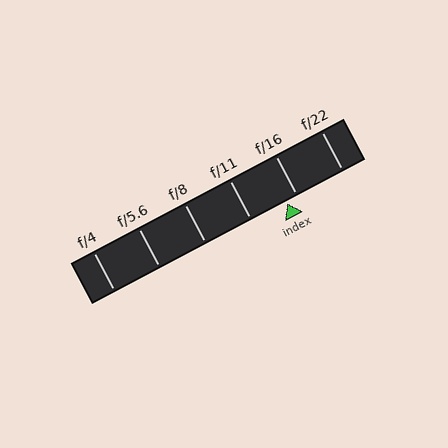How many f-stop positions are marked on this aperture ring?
There are 6 f-stop positions marked.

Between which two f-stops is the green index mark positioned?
The index mark is between f/11 and f/16.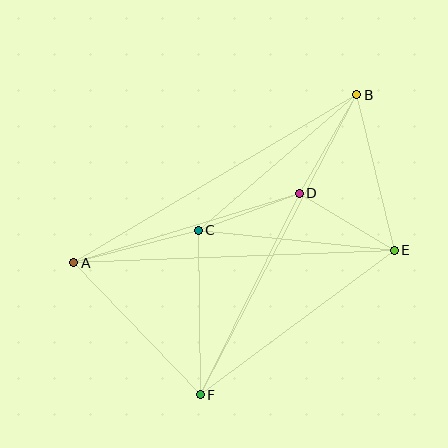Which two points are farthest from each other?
Points B and F are farthest from each other.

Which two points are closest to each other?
Points C and D are closest to each other.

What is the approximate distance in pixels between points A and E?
The distance between A and E is approximately 320 pixels.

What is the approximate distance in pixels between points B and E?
The distance between B and E is approximately 160 pixels.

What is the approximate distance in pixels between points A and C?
The distance between A and C is approximately 128 pixels.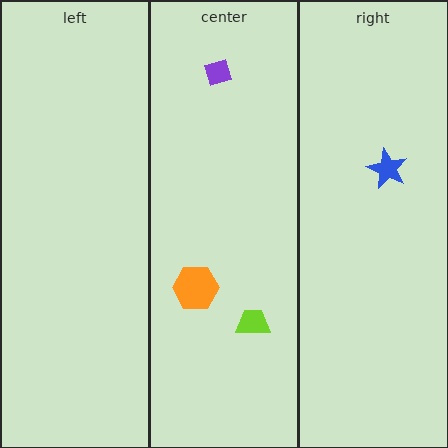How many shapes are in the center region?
3.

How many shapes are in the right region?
1.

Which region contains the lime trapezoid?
The center region.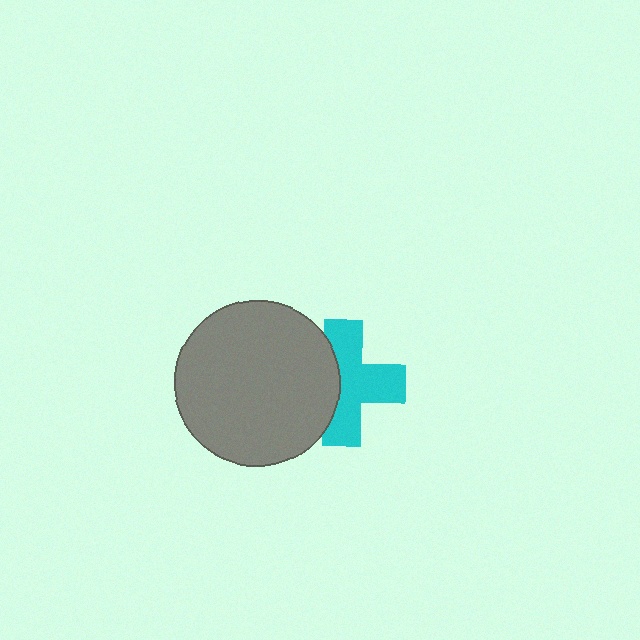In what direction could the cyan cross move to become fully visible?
The cyan cross could move right. That would shift it out from behind the gray circle entirely.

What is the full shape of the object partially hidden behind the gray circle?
The partially hidden object is a cyan cross.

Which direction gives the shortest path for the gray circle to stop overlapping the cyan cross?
Moving left gives the shortest separation.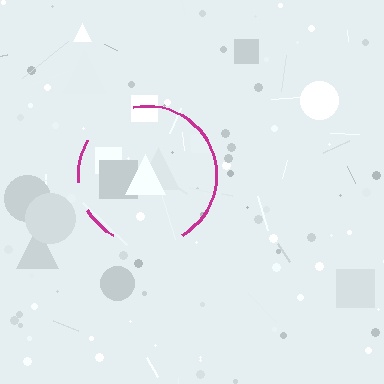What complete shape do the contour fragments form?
The contour fragments form a circle.